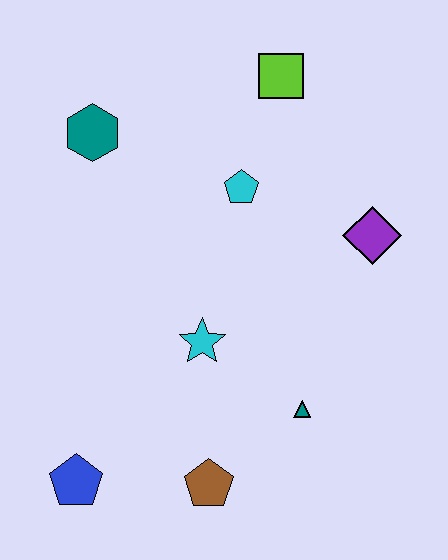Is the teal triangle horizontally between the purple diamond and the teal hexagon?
Yes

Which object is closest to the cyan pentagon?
The lime square is closest to the cyan pentagon.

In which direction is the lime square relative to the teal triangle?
The lime square is above the teal triangle.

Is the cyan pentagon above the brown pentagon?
Yes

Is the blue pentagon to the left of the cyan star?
Yes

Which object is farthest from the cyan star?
The lime square is farthest from the cyan star.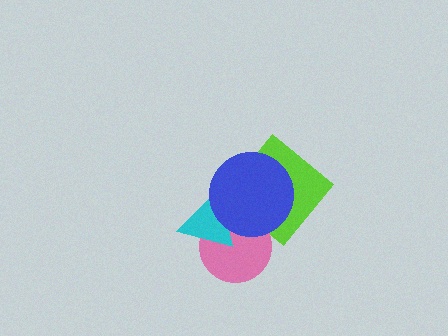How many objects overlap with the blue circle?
4 objects overlap with the blue circle.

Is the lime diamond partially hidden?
Yes, it is partially covered by another shape.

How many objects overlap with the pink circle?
3 objects overlap with the pink circle.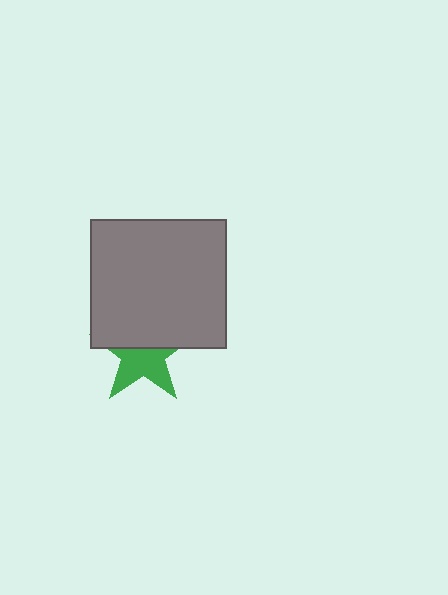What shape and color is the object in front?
The object in front is a gray rectangle.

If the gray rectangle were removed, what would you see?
You would see the complete green star.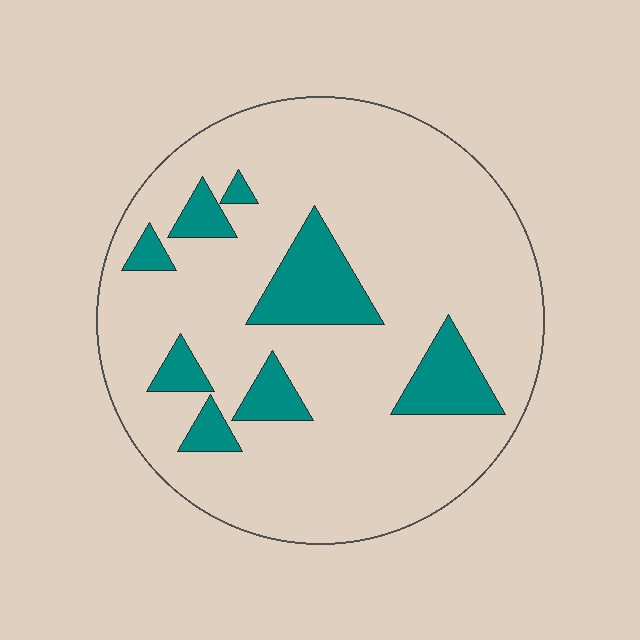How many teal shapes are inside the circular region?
8.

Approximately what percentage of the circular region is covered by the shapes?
Approximately 15%.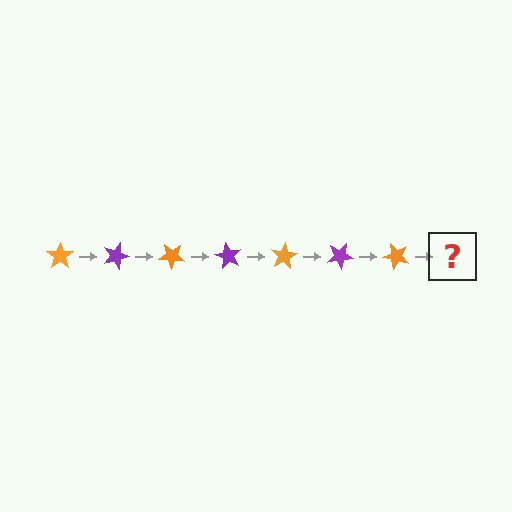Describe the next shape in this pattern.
It should be a purple star, rotated 140 degrees from the start.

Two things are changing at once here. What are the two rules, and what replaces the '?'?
The two rules are that it rotates 20 degrees each step and the color cycles through orange and purple. The '?' should be a purple star, rotated 140 degrees from the start.